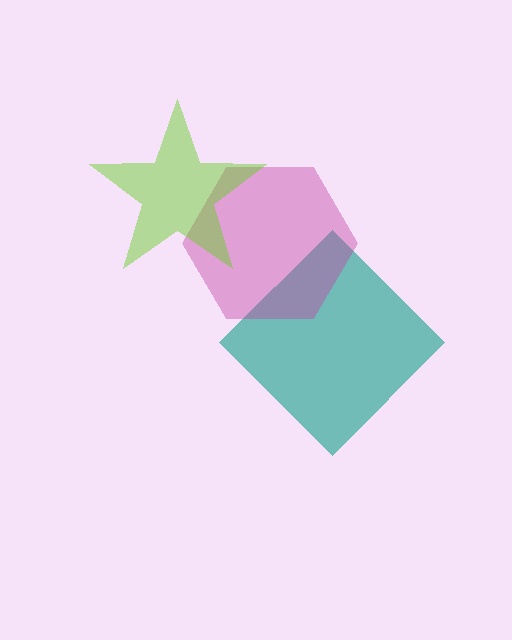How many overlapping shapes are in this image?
There are 3 overlapping shapes in the image.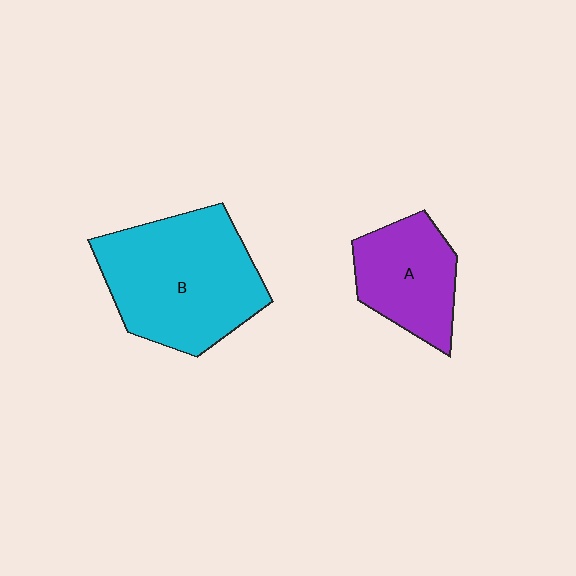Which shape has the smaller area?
Shape A (purple).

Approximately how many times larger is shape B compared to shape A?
Approximately 1.8 times.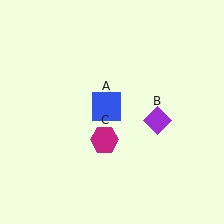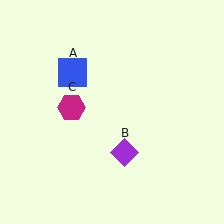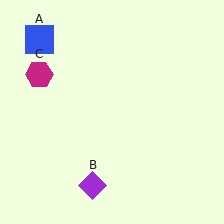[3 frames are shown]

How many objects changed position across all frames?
3 objects changed position: blue square (object A), purple diamond (object B), magenta hexagon (object C).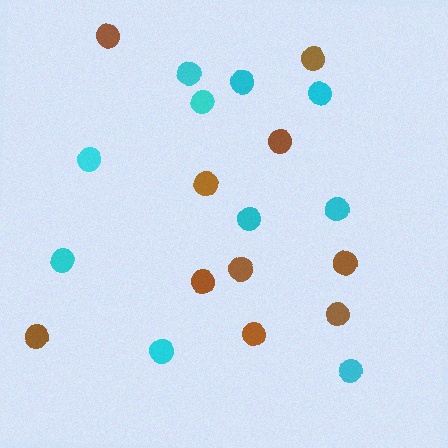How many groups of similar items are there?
There are 2 groups: one group of cyan circles (10) and one group of brown circles (10).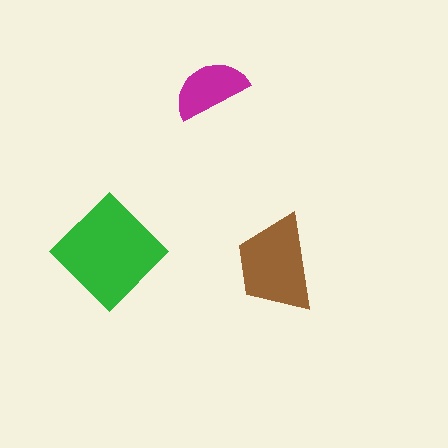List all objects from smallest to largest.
The magenta semicircle, the brown trapezoid, the green diamond.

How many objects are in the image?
There are 3 objects in the image.